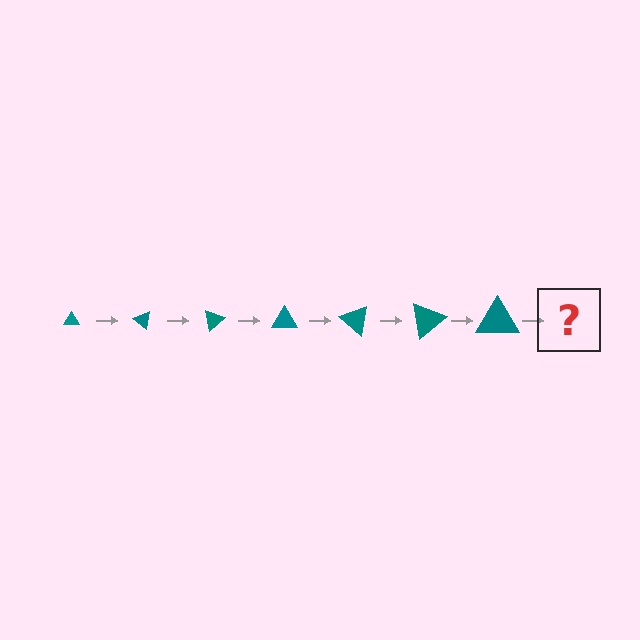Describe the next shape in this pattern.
It should be a triangle, larger than the previous one and rotated 280 degrees from the start.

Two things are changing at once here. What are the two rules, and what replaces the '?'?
The two rules are that the triangle grows larger each step and it rotates 40 degrees each step. The '?' should be a triangle, larger than the previous one and rotated 280 degrees from the start.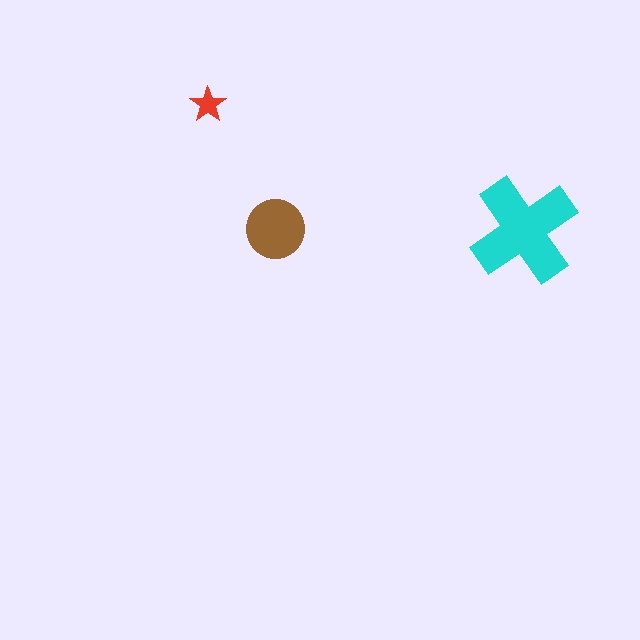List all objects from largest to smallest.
The cyan cross, the brown circle, the red star.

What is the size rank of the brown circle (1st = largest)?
2nd.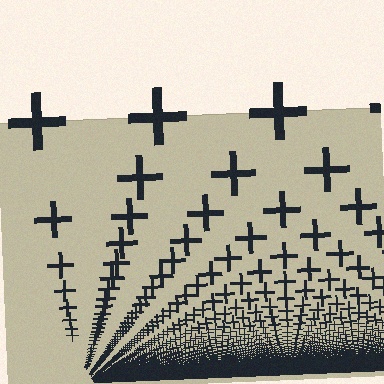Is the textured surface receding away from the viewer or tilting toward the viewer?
The surface appears to tilt toward the viewer. Texture elements get larger and sparser toward the top.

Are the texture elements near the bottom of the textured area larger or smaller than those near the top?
Smaller. The gradient is inverted — elements near the bottom are smaller and denser.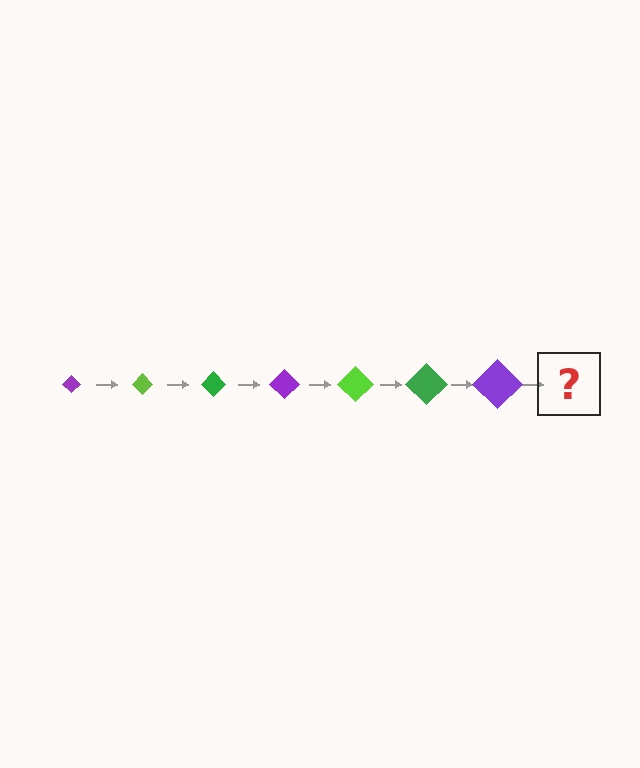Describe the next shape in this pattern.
It should be a lime diamond, larger than the previous one.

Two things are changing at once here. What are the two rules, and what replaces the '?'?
The two rules are that the diamond grows larger each step and the color cycles through purple, lime, and green. The '?' should be a lime diamond, larger than the previous one.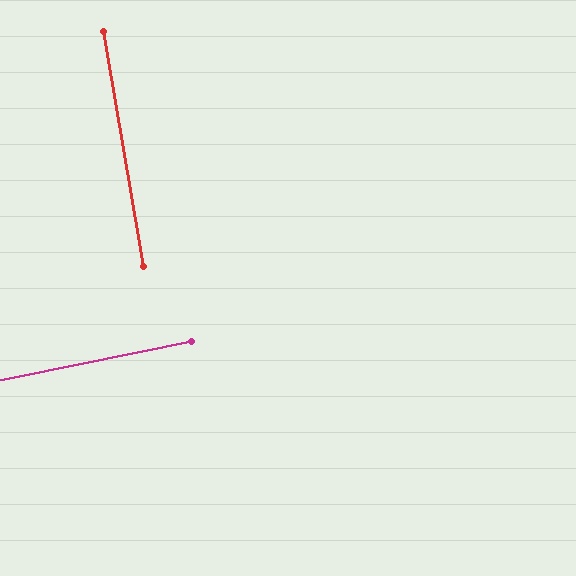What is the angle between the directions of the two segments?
Approximately 88 degrees.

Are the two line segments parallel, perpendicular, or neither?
Perpendicular — they meet at approximately 88°.